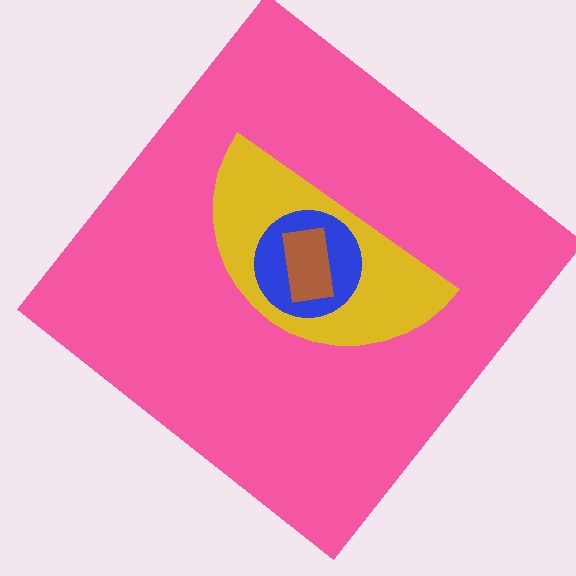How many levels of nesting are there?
4.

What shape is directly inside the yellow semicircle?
The blue circle.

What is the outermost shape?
The pink diamond.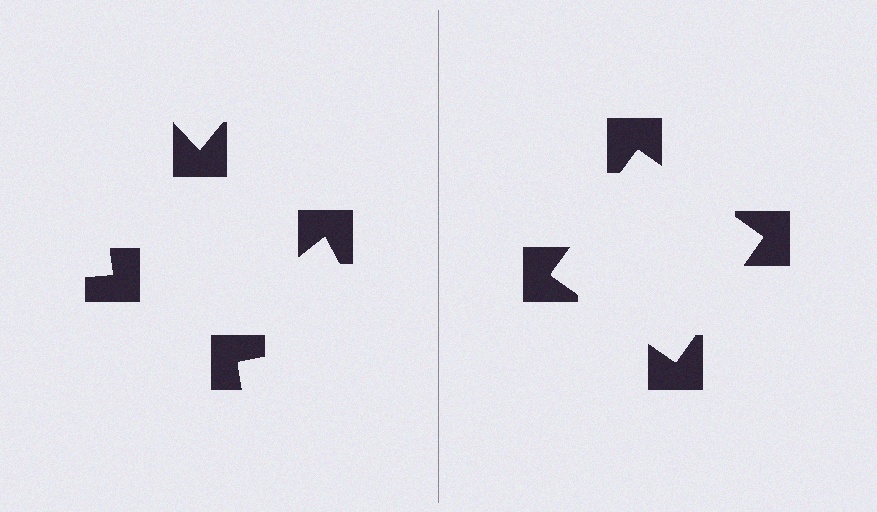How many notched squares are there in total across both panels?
8 — 4 on each side.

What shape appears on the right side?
An illusory square.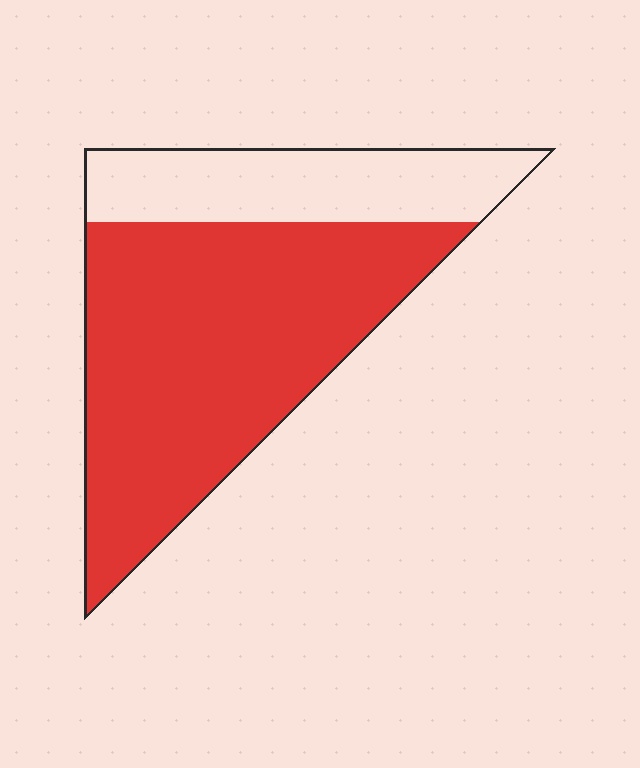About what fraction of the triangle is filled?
About three quarters (3/4).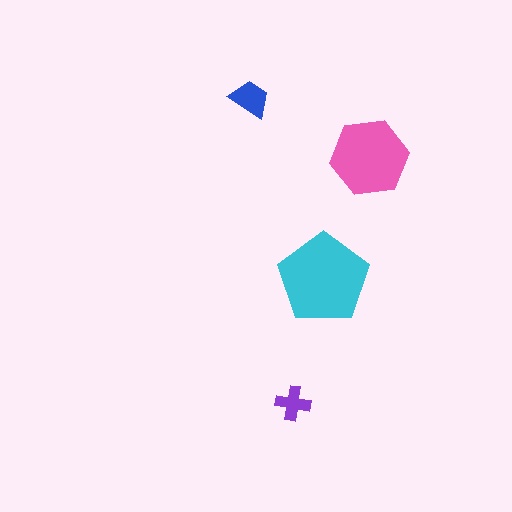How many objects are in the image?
There are 4 objects in the image.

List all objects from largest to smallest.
The cyan pentagon, the pink hexagon, the blue trapezoid, the purple cross.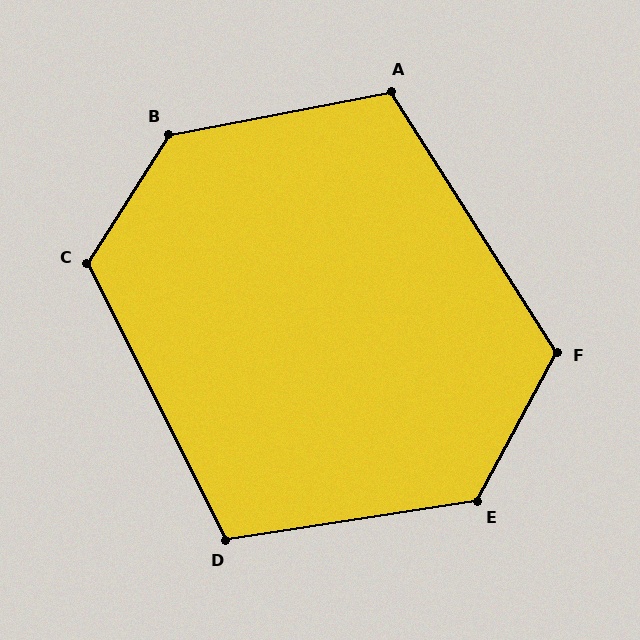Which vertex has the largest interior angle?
B, at approximately 133 degrees.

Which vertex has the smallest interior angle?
D, at approximately 108 degrees.